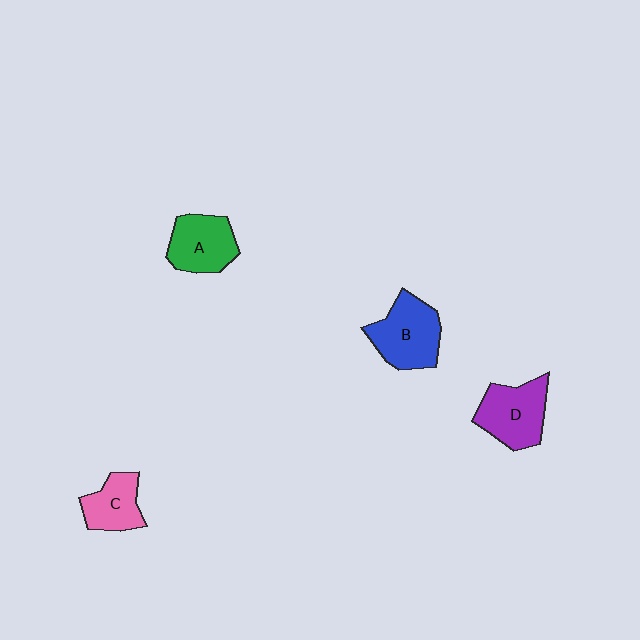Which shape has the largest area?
Shape B (blue).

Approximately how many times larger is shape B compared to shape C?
Approximately 1.5 times.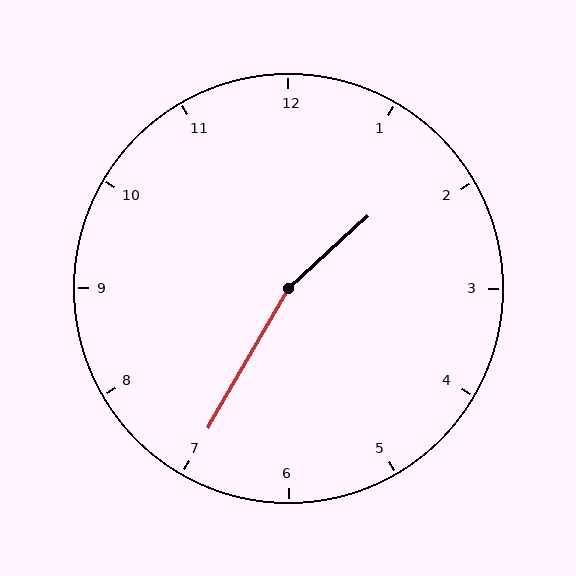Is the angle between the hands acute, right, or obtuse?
It is obtuse.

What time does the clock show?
1:35.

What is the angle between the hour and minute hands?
Approximately 162 degrees.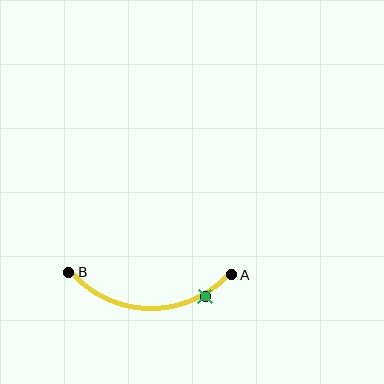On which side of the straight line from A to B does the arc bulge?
The arc bulges below the straight line connecting A and B.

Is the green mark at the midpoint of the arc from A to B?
No. The green mark lies on the arc but is closer to endpoint A. The arc midpoint would be at the point on the curve equidistant along the arc from both A and B.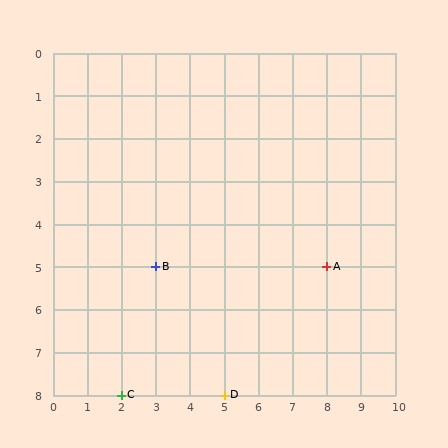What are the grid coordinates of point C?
Point C is at grid coordinates (2, 8).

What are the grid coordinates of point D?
Point D is at grid coordinates (5, 8).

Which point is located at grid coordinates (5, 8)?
Point D is at (5, 8).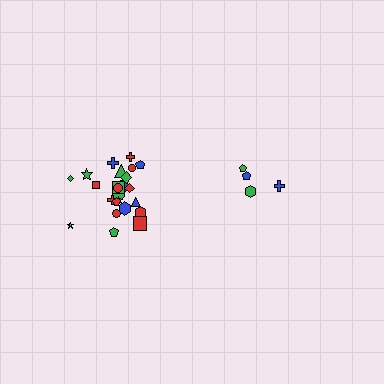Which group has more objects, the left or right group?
The left group.